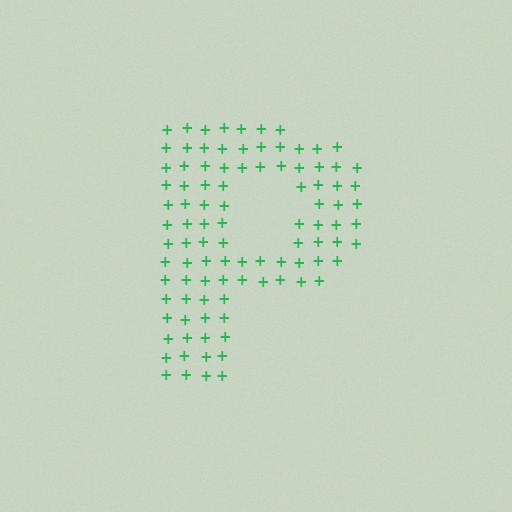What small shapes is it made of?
It is made of small plus signs.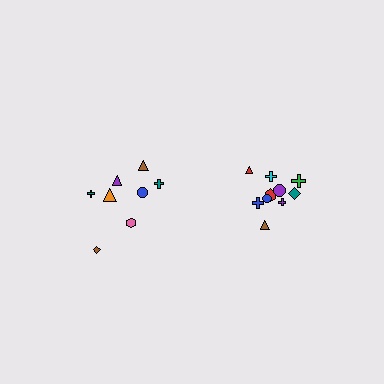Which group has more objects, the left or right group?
The right group.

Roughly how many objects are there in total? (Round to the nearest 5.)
Roughly 20 objects in total.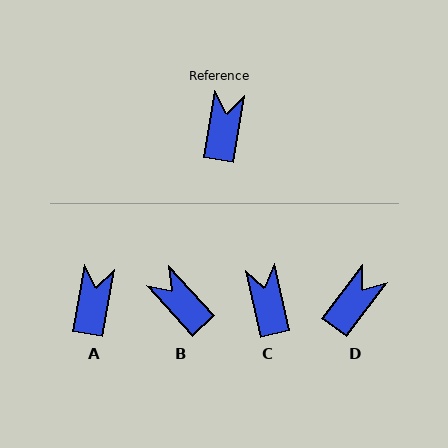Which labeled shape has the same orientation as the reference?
A.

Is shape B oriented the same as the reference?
No, it is off by about 52 degrees.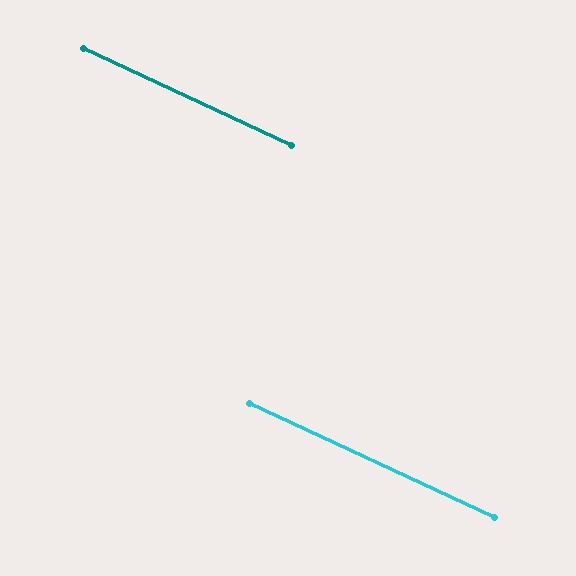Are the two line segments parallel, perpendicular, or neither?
Parallel — their directions differ by only 0.1°.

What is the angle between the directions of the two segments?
Approximately 0 degrees.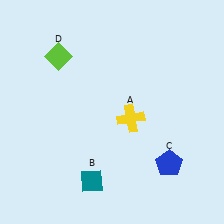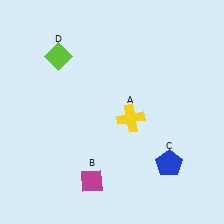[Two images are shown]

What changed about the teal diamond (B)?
In Image 1, B is teal. In Image 2, it changed to magenta.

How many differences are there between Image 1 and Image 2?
There is 1 difference between the two images.